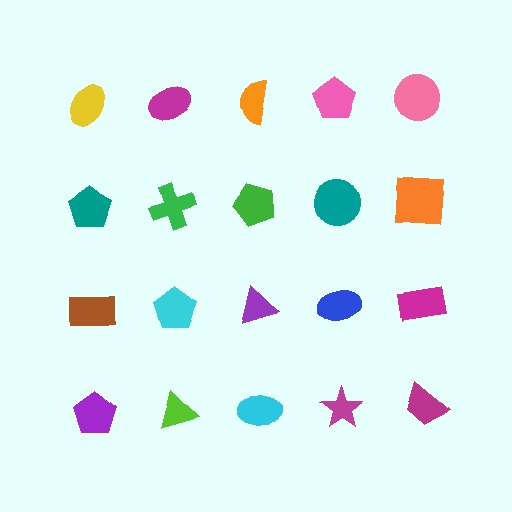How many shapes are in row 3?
5 shapes.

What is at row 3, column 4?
A blue ellipse.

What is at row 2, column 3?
A green pentagon.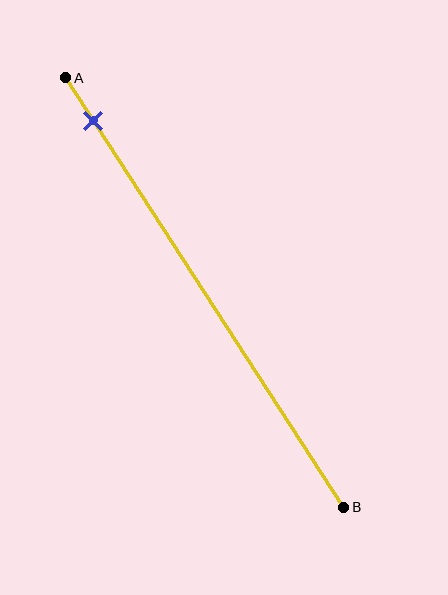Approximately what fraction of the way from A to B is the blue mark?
The blue mark is approximately 10% of the way from A to B.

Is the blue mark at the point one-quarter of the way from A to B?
No, the mark is at about 10% from A, not at the 25% one-quarter point.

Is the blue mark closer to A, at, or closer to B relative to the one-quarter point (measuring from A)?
The blue mark is closer to point A than the one-quarter point of segment AB.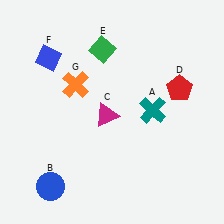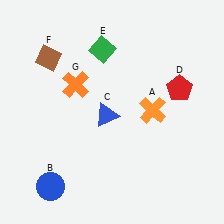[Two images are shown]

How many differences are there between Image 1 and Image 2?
There are 3 differences between the two images.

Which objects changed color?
A changed from teal to orange. C changed from magenta to blue. F changed from blue to brown.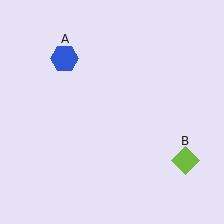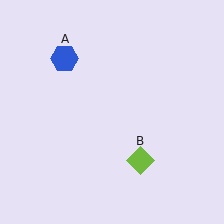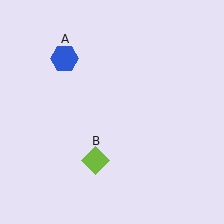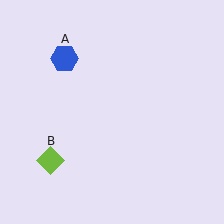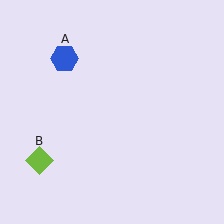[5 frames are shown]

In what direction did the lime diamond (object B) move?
The lime diamond (object B) moved left.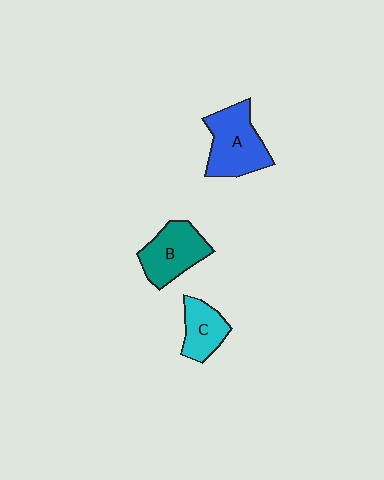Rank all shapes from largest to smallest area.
From largest to smallest: A (blue), B (teal), C (cyan).